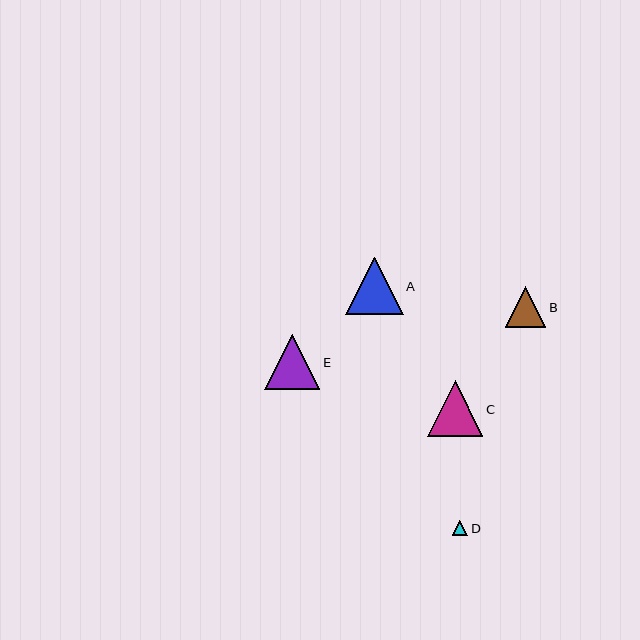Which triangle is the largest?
Triangle A is the largest with a size of approximately 57 pixels.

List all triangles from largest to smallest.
From largest to smallest: A, C, E, B, D.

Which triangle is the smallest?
Triangle D is the smallest with a size of approximately 15 pixels.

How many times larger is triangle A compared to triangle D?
Triangle A is approximately 3.7 times the size of triangle D.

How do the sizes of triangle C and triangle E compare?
Triangle C and triangle E are approximately the same size.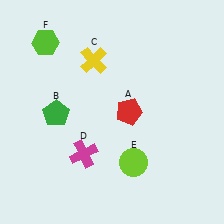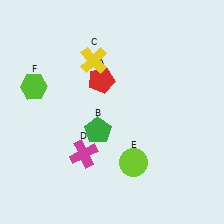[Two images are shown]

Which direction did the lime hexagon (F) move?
The lime hexagon (F) moved down.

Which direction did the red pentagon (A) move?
The red pentagon (A) moved up.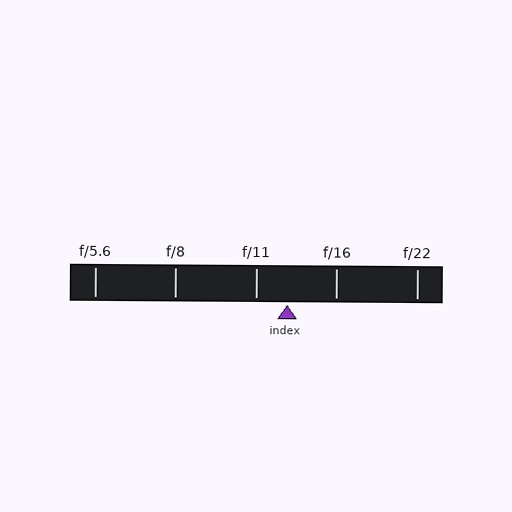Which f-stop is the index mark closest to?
The index mark is closest to f/11.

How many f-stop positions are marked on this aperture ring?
There are 5 f-stop positions marked.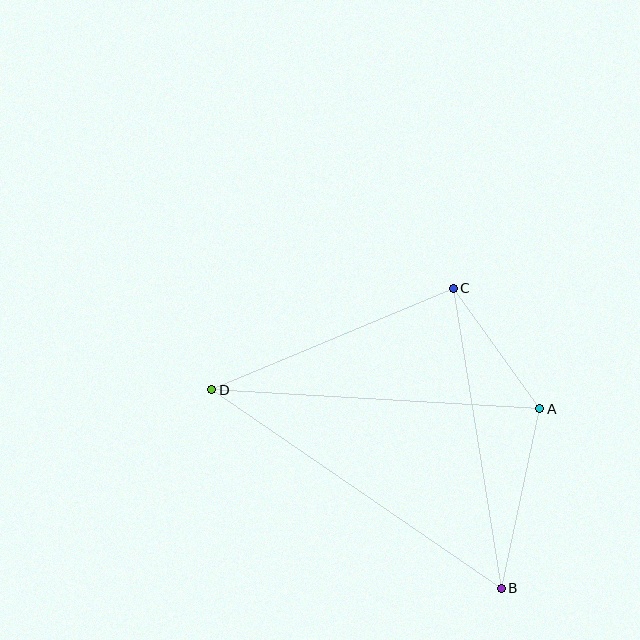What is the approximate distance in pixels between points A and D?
The distance between A and D is approximately 329 pixels.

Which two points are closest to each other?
Points A and C are closest to each other.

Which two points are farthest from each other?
Points B and D are farthest from each other.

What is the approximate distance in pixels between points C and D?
The distance between C and D is approximately 262 pixels.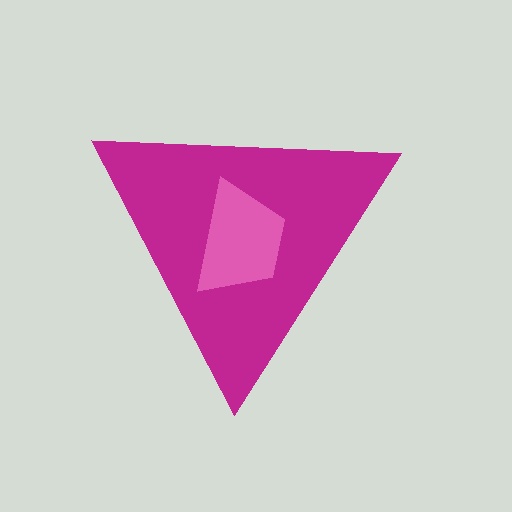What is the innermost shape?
The pink trapezoid.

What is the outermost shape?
The magenta triangle.